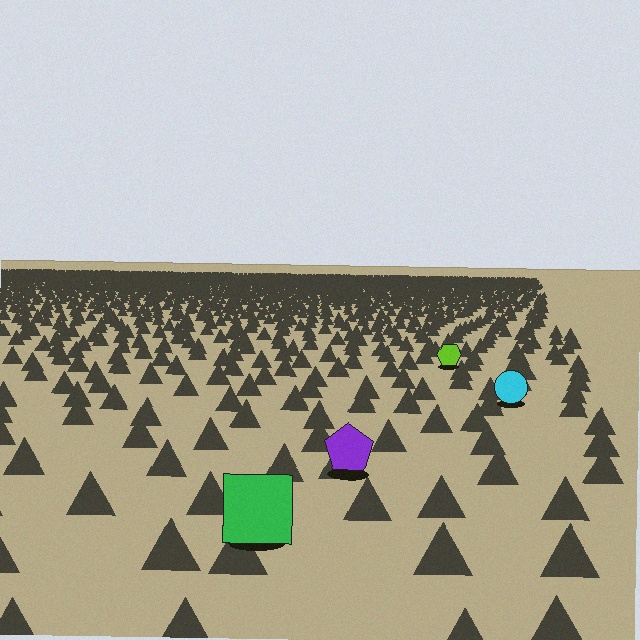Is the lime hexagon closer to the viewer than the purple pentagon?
No. The purple pentagon is closer — you can tell from the texture gradient: the ground texture is coarser near it.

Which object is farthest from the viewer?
The lime hexagon is farthest from the viewer. It appears smaller and the ground texture around it is denser.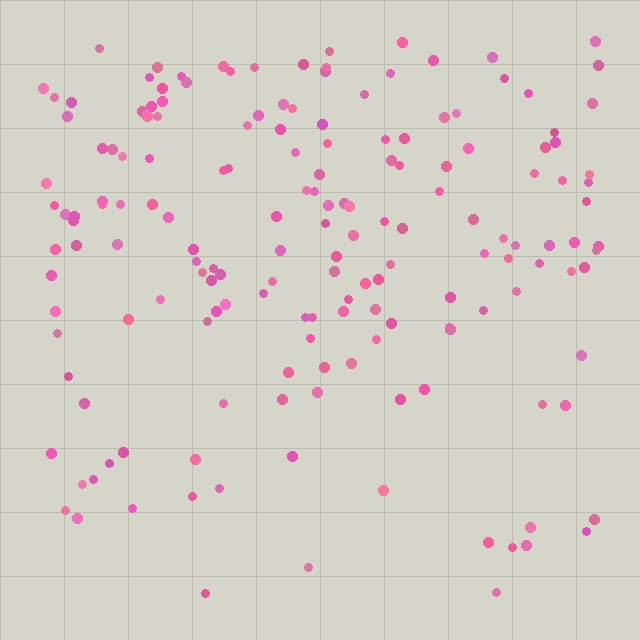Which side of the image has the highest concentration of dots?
The top.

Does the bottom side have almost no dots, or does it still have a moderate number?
Still a moderate number, just noticeably fewer than the top.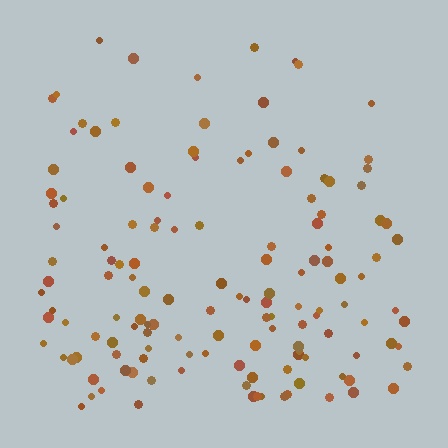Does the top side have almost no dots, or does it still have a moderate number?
Still a moderate number, just noticeably fewer than the bottom.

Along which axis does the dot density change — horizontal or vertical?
Vertical.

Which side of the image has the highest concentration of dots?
The bottom.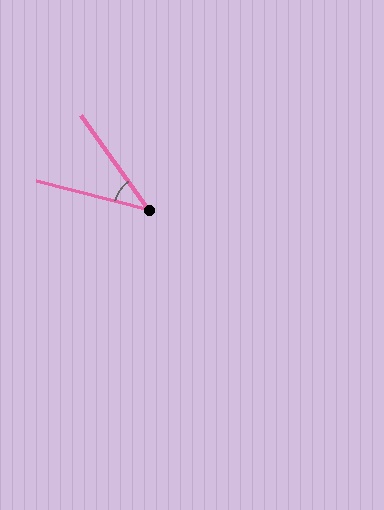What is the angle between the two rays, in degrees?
Approximately 40 degrees.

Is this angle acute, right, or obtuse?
It is acute.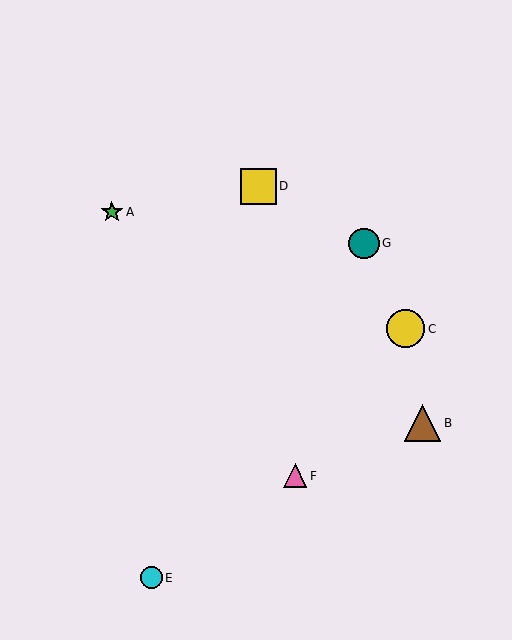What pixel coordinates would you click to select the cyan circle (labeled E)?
Click at (151, 578) to select the cyan circle E.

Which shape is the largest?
The yellow circle (labeled C) is the largest.